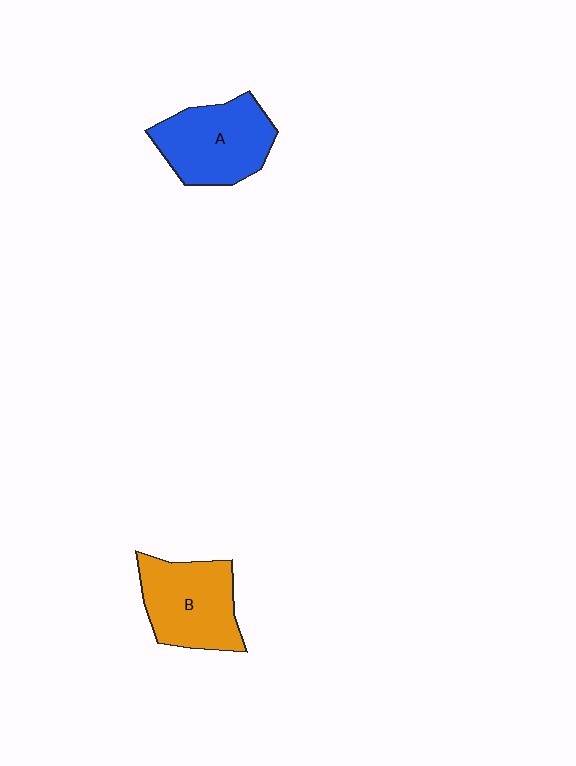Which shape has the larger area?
Shape A (blue).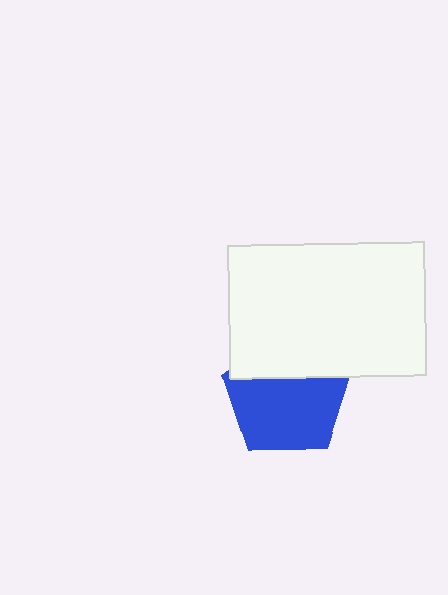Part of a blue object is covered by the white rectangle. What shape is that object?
It is a pentagon.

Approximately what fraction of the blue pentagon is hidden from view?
Roughly 32% of the blue pentagon is hidden behind the white rectangle.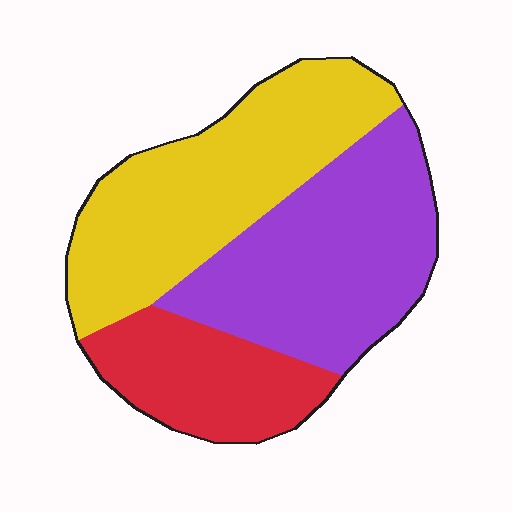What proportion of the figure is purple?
Purple covers roughly 40% of the figure.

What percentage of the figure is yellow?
Yellow covers around 40% of the figure.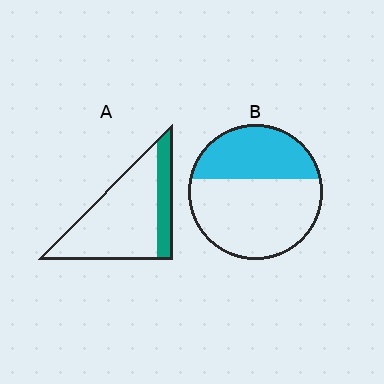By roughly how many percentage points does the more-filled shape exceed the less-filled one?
By roughly 15 percentage points (B over A).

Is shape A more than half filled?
No.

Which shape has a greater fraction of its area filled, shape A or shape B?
Shape B.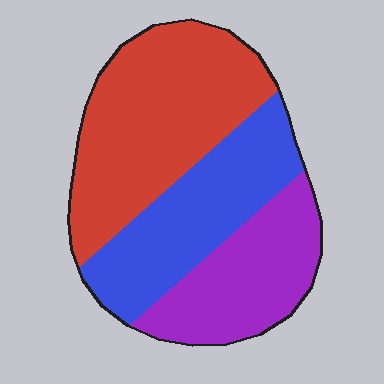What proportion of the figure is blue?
Blue takes up about one third (1/3) of the figure.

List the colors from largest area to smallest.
From largest to smallest: red, blue, purple.